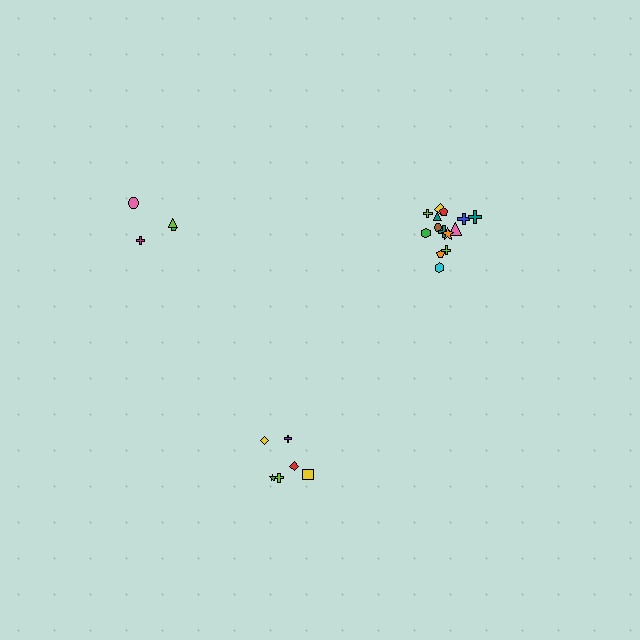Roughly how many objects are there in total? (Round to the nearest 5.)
Roughly 25 objects in total.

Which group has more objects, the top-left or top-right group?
The top-right group.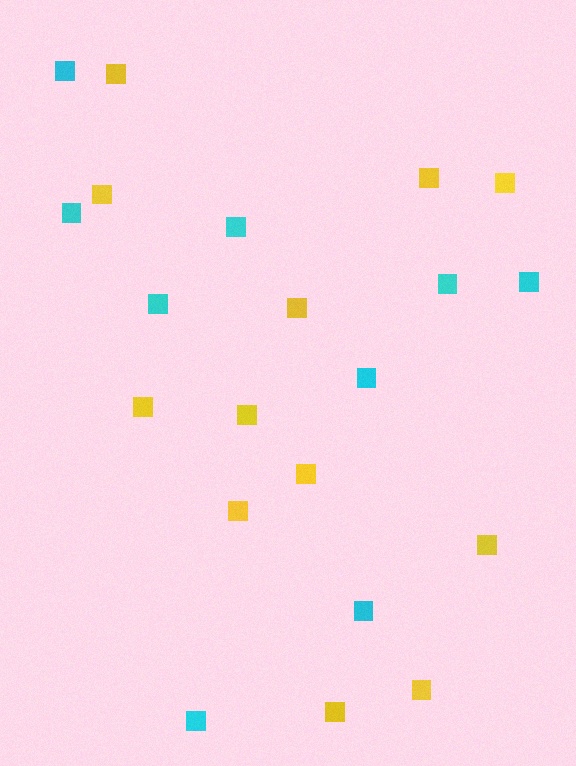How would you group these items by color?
There are 2 groups: one group of cyan squares (9) and one group of yellow squares (12).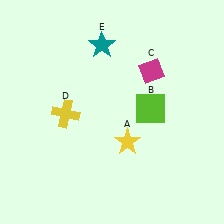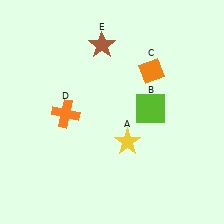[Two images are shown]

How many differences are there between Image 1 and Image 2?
There are 3 differences between the two images.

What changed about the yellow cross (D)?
In Image 1, D is yellow. In Image 2, it changed to orange.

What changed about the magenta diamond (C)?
In Image 1, C is magenta. In Image 2, it changed to orange.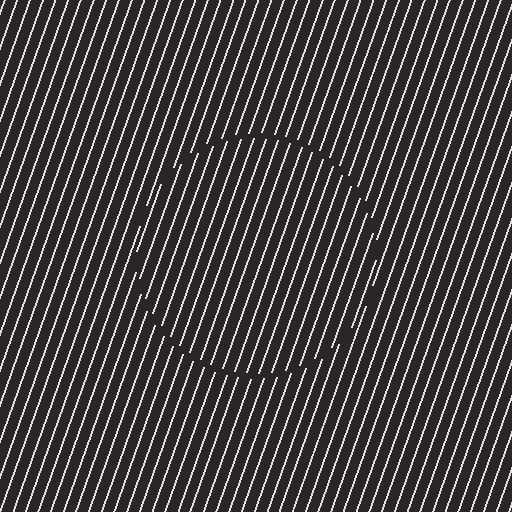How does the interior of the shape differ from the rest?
The interior of the shape contains the same grating, shifted by half a period — the contour is defined by the phase discontinuity where line-ends from the inner and outer gratings abut.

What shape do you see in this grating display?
An illusory circle. The interior of the shape contains the same grating, shifted by half a period — the contour is defined by the phase discontinuity where line-ends from the inner and outer gratings abut.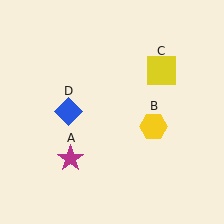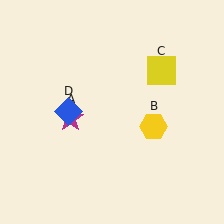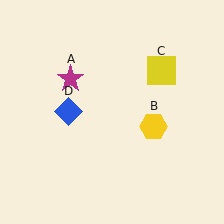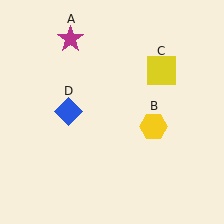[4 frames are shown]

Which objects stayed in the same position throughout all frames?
Yellow hexagon (object B) and yellow square (object C) and blue diamond (object D) remained stationary.